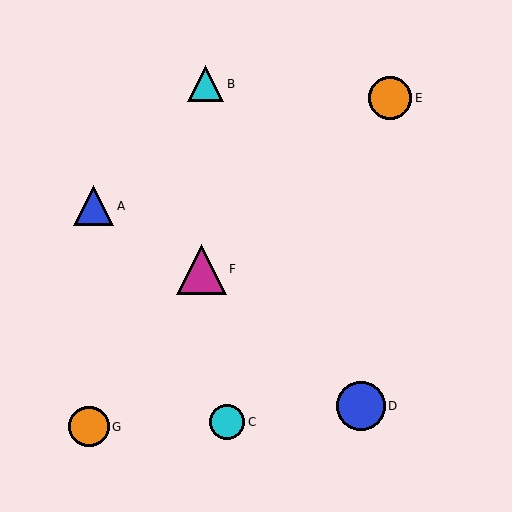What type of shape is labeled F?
Shape F is a magenta triangle.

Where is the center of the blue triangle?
The center of the blue triangle is at (94, 206).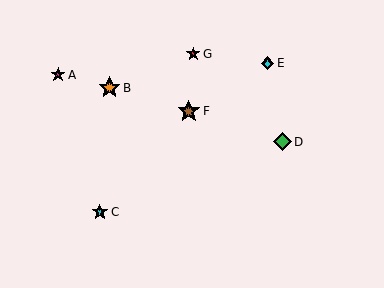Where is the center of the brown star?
The center of the brown star is at (189, 111).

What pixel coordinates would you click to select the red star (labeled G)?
Click at (193, 54) to select the red star G.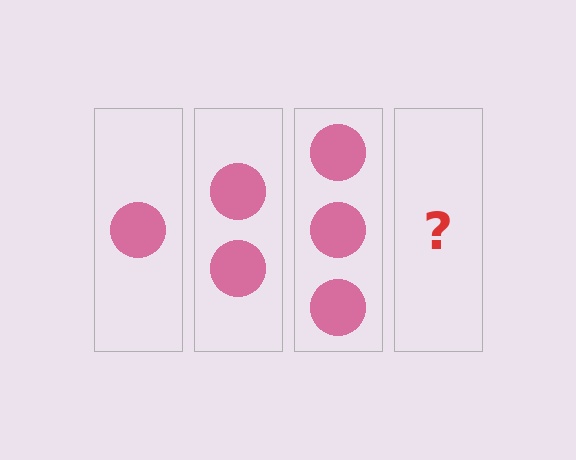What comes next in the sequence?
The next element should be 4 circles.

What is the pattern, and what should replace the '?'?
The pattern is that each step adds one more circle. The '?' should be 4 circles.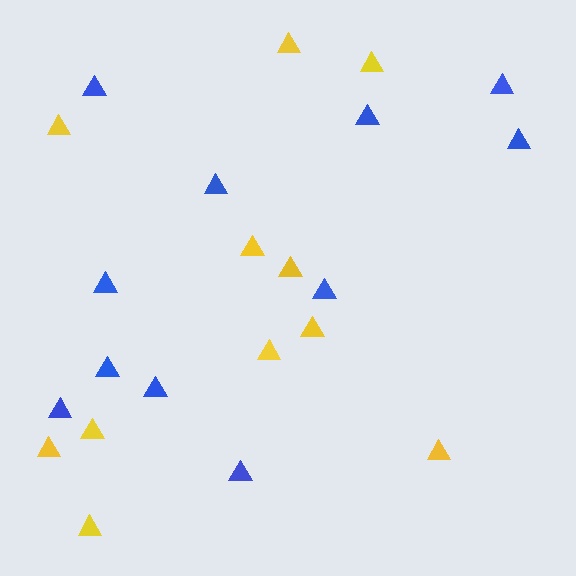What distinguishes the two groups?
There are 2 groups: one group of blue triangles (11) and one group of yellow triangles (11).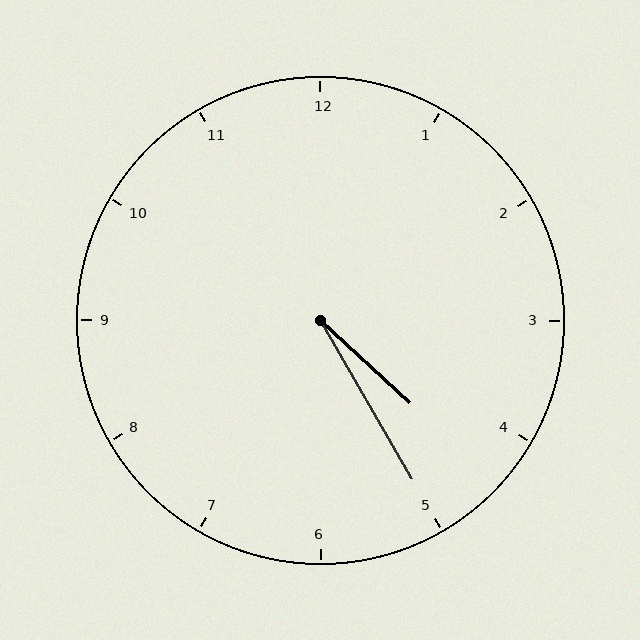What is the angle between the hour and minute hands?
Approximately 18 degrees.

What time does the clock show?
4:25.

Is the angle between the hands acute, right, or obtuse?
It is acute.